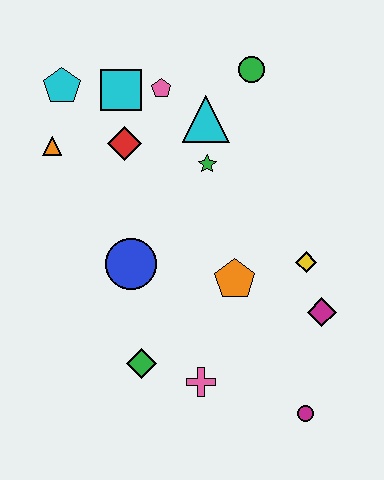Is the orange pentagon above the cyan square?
No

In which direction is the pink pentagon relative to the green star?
The pink pentagon is above the green star.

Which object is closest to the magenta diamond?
The yellow diamond is closest to the magenta diamond.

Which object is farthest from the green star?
The magenta circle is farthest from the green star.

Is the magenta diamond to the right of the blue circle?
Yes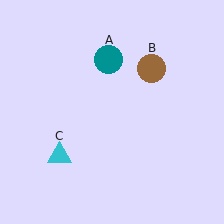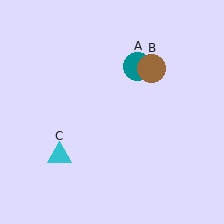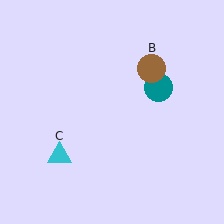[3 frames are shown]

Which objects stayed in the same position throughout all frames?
Brown circle (object B) and cyan triangle (object C) remained stationary.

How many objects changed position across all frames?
1 object changed position: teal circle (object A).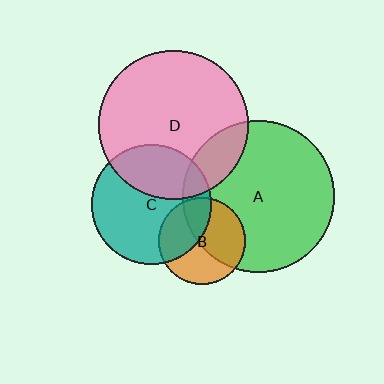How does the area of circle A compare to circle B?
Approximately 3.0 times.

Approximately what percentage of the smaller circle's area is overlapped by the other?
Approximately 40%.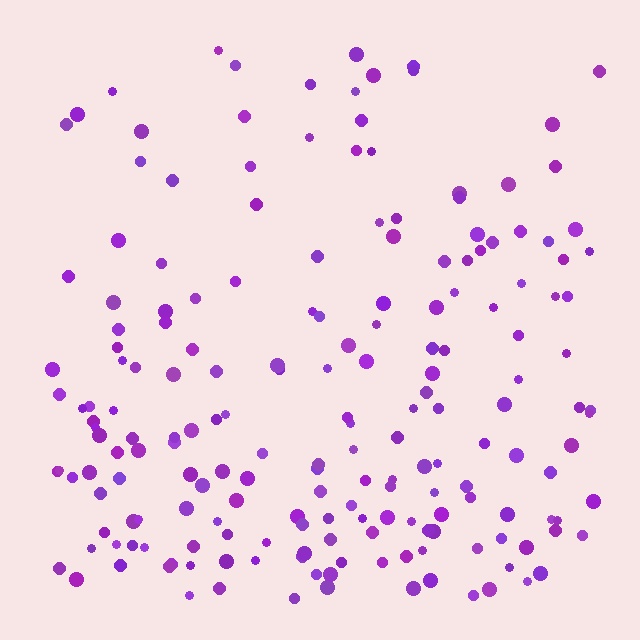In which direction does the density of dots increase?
From top to bottom, with the bottom side densest.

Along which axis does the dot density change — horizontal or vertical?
Vertical.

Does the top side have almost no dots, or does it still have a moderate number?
Still a moderate number, just noticeably fewer than the bottom.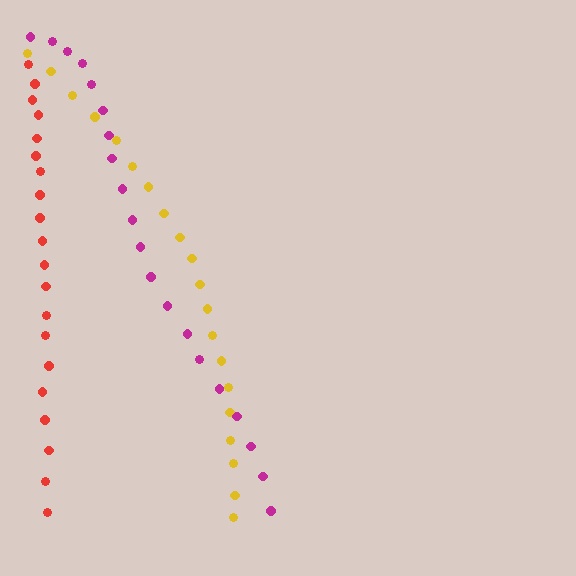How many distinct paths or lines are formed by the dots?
There are 3 distinct paths.